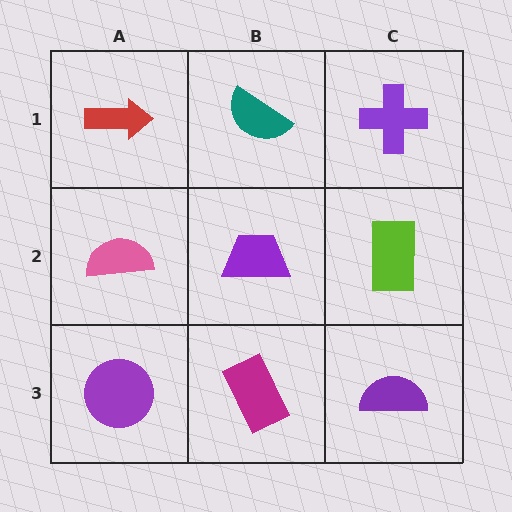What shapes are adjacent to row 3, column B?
A purple trapezoid (row 2, column B), a purple circle (row 3, column A), a purple semicircle (row 3, column C).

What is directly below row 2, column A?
A purple circle.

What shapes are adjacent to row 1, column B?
A purple trapezoid (row 2, column B), a red arrow (row 1, column A), a purple cross (row 1, column C).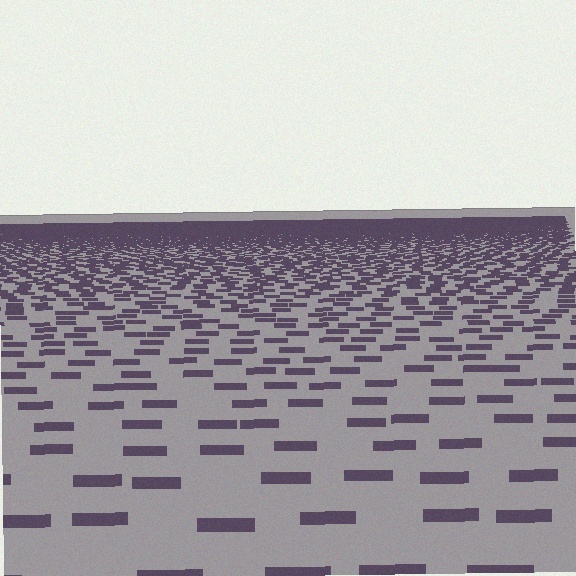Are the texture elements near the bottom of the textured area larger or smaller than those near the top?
Larger. Near the bottom, elements are closer to the viewer and appear at a bigger on-screen size.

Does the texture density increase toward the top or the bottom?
Density increases toward the top.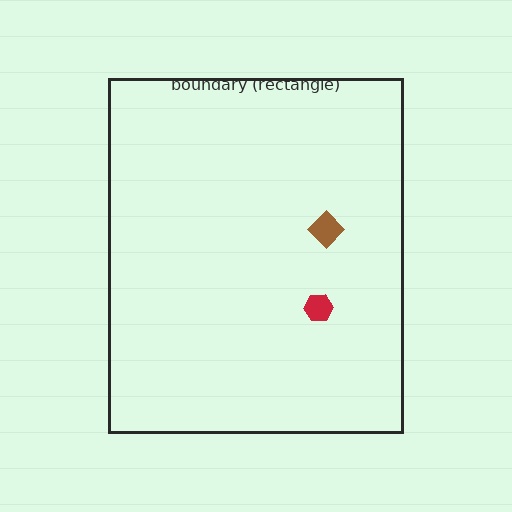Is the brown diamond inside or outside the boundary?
Inside.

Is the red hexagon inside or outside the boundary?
Inside.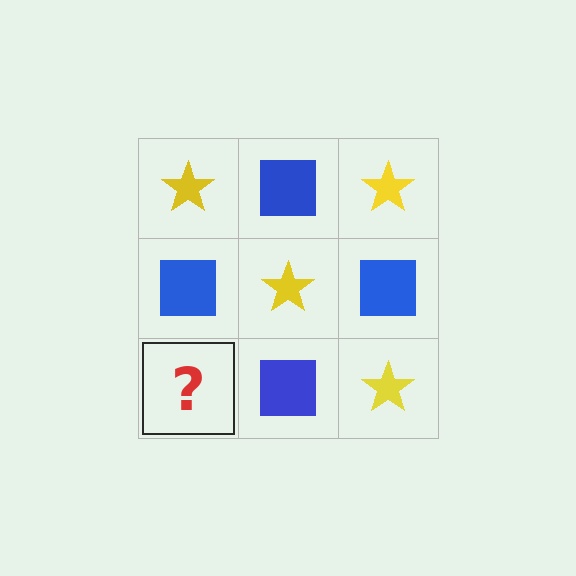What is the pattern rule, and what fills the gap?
The rule is that it alternates yellow star and blue square in a checkerboard pattern. The gap should be filled with a yellow star.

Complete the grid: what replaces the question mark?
The question mark should be replaced with a yellow star.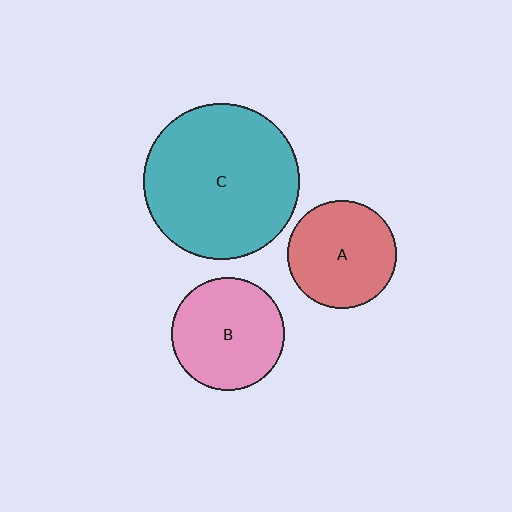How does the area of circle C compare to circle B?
Approximately 1.9 times.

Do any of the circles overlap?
No, none of the circles overlap.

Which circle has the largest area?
Circle C (teal).